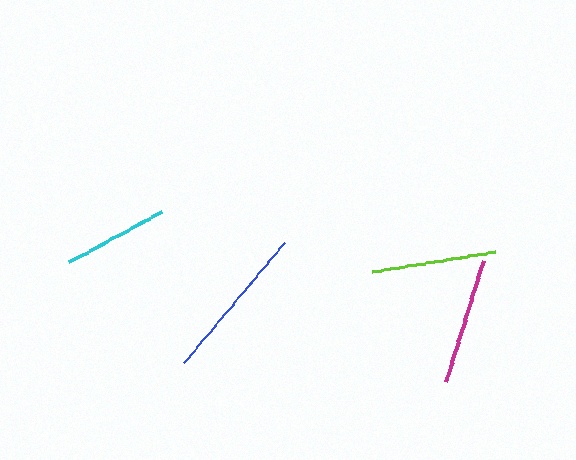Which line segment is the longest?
The blue line is the longest at approximately 157 pixels.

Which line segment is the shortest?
The cyan line is the shortest at approximately 106 pixels.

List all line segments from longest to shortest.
From longest to shortest: blue, magenta, lime, cyan.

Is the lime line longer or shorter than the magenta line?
The magenta line is longer than the lime line.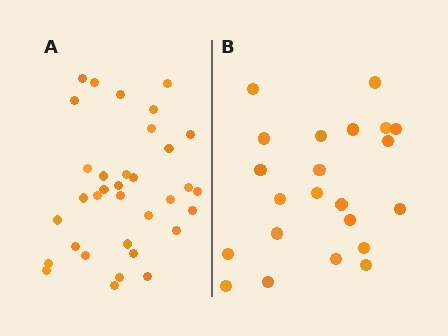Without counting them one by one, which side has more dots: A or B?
Region A (the left region) has more dots.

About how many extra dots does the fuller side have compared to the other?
Region A has roughly 12 or so more dots than region B.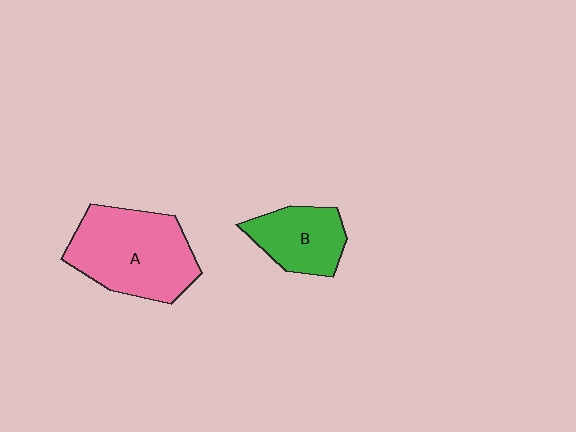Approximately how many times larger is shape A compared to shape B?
Approximately 1.8 times.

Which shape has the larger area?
Shape A (pink).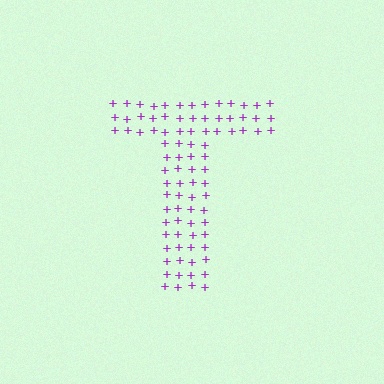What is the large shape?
The large shape is the letter T.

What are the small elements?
The small elements are plus signs.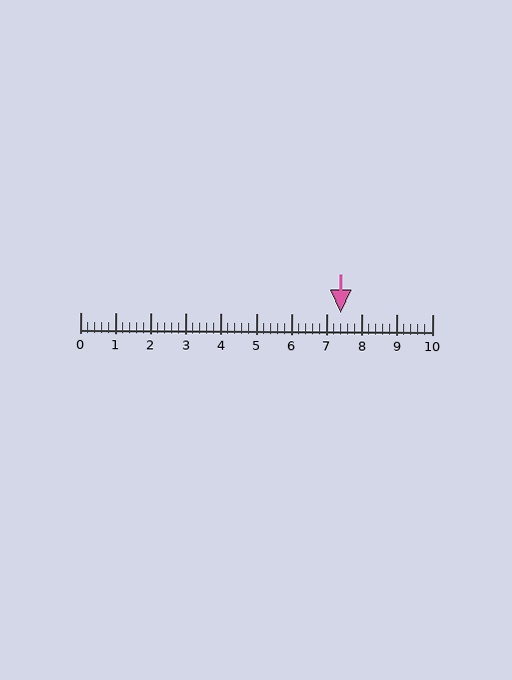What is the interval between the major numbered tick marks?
The major tick marks are spaced 1 units apart.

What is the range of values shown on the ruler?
The ruler shows values from 0 to 10.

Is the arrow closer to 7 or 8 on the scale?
The arrow is closer to 7.